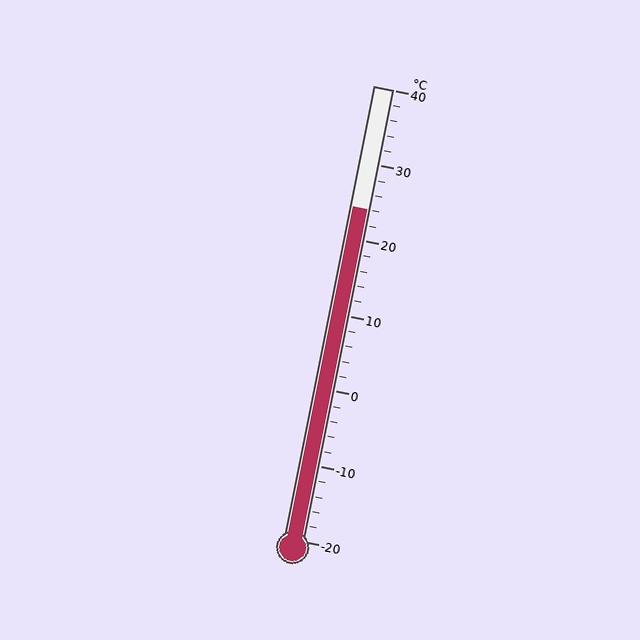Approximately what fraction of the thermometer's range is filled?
The thermometer is filled to approximately 75% of its range.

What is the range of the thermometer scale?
The thermometer scale ranges from -20°C to 40°C.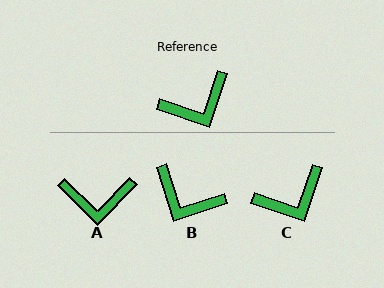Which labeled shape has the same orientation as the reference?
C.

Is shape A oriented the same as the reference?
No, it is off by about 26 degrees.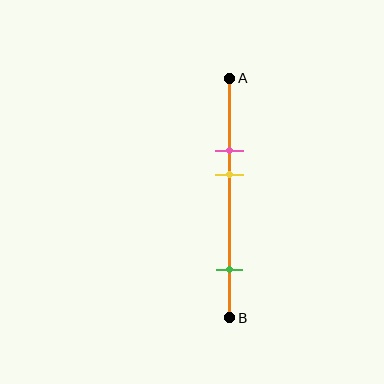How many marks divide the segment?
There are 3 marks dividing the segment.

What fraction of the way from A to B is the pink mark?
The pink mark is approximately 30% (0.3) of the way from A to B.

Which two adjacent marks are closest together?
The pink and yellow marks are the closest adjacent pair.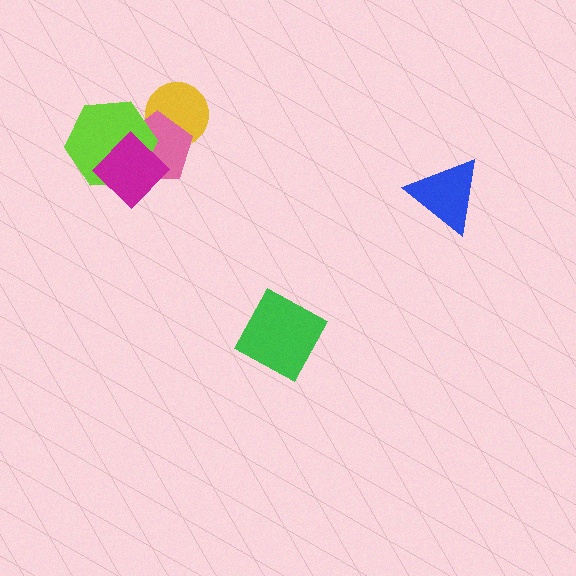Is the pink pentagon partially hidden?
Yes, it is partially covered by another shape.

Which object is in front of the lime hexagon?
The magenta diamond is in front of the lime hexagon.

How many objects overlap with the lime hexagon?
2 objects overlap with the lime hexagon.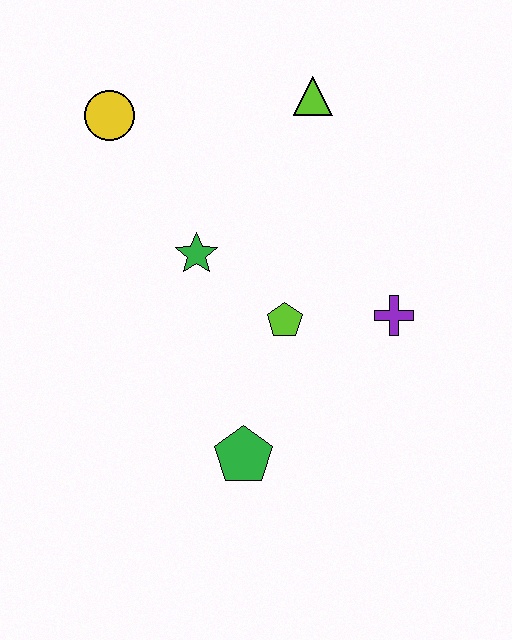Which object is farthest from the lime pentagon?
The yellow circle is farthest from the lime pentagon.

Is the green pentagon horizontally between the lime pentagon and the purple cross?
No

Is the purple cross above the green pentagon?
Yes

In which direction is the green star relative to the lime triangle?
The green star is below the lime triangle.